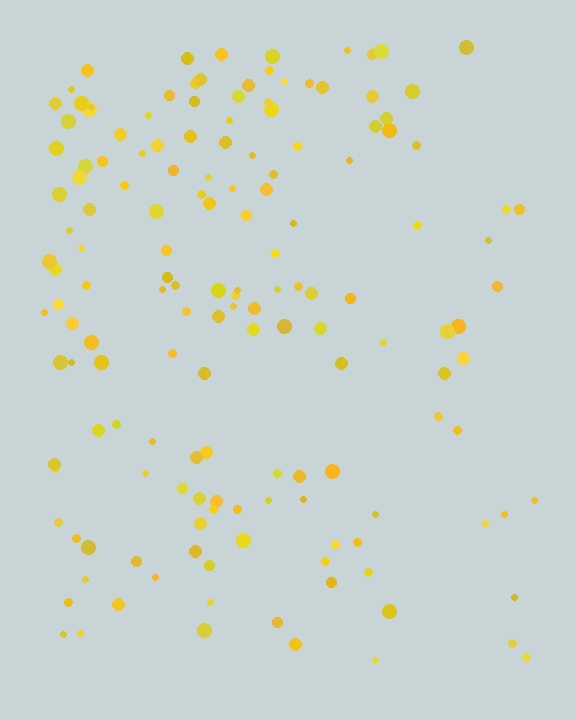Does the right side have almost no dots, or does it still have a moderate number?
Still a moderate number, just noticeably fewer than the left.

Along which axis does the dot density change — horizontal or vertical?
Horizontal.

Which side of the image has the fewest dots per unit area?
The right.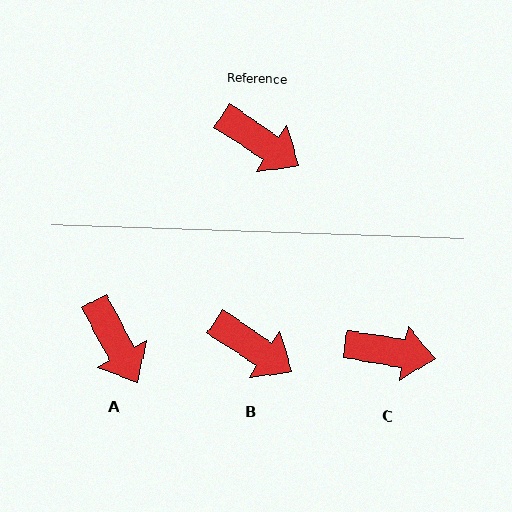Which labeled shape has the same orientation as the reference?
B.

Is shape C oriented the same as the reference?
No, it is off by about 24 degrees.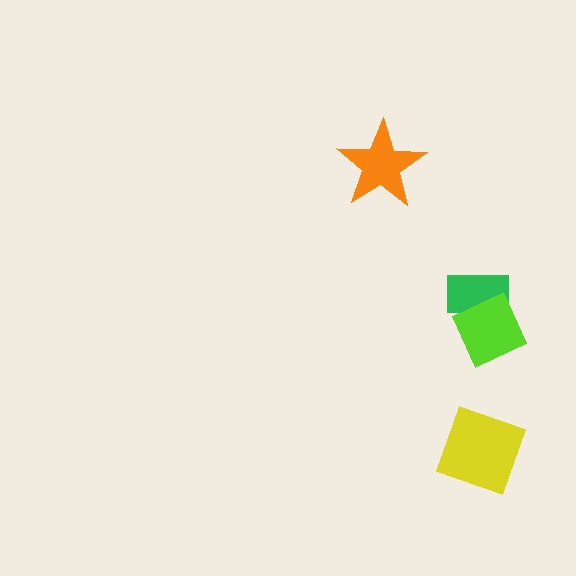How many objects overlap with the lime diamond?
1 object overlaps with the lime diamond.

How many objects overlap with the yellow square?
0 objects overlap with the yellow square.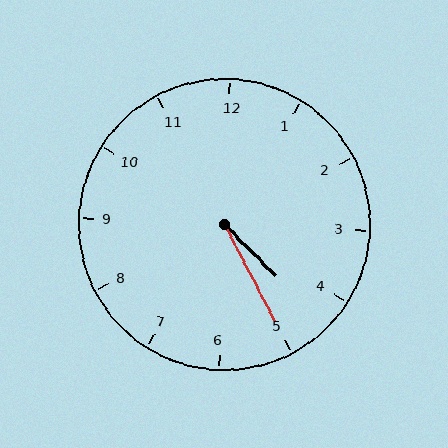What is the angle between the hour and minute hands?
Approximately 18 degrees.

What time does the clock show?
4:25.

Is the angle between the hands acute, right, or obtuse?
It is acute.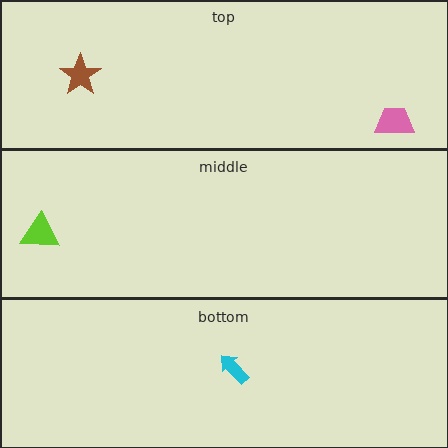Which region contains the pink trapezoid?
The top region.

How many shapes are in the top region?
2.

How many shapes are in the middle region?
1.